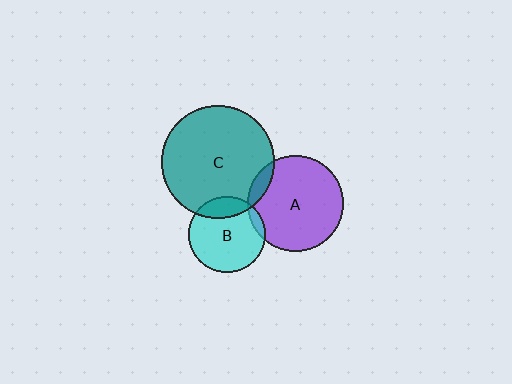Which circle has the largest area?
Circle C (teal).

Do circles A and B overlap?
Yes.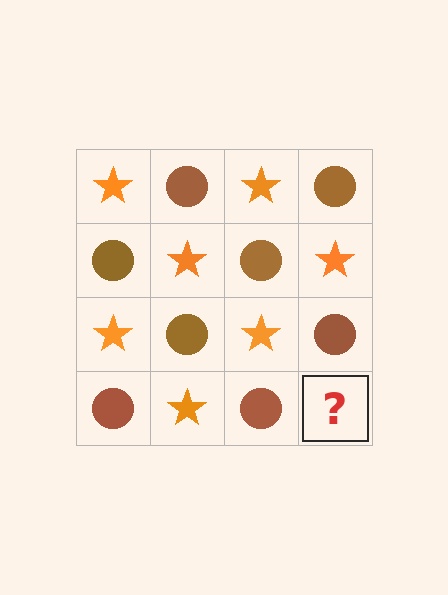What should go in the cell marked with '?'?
The missing cell should contain an orange star.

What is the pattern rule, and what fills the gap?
The rule is that it alternates orange star and brown circle in a checkerboard pattern. The gap should be filled with an orange star.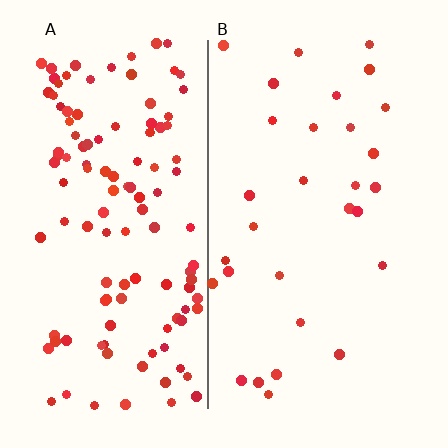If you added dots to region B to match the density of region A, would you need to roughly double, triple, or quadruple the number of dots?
Approximately quadruple.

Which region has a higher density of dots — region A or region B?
A (the left).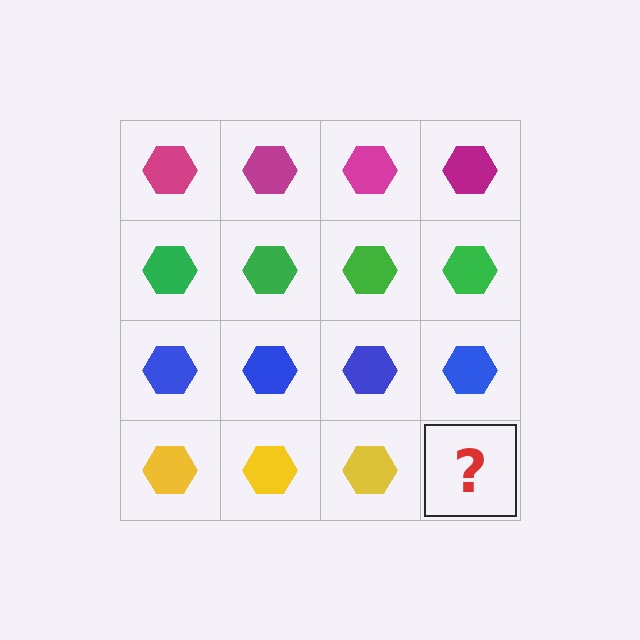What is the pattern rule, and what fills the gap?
The rule is that each row has a consistent color. The gap should be filled with a yellow hexagon.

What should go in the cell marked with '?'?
The missing cell should contain a yellow hexagon.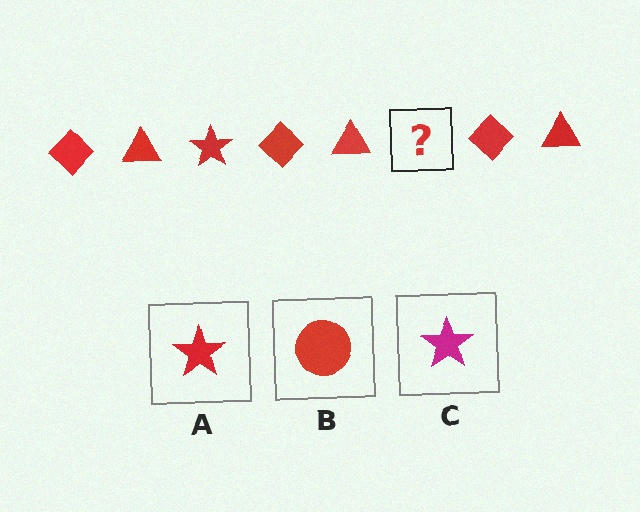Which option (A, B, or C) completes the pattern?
A.